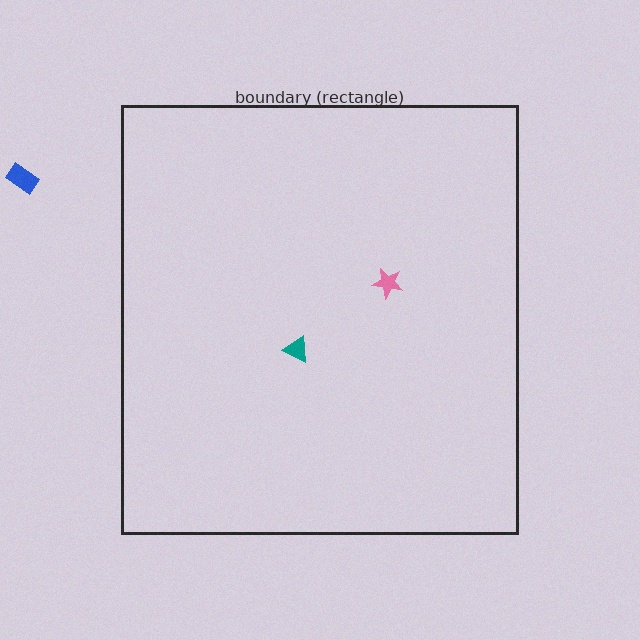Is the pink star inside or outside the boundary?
Inside.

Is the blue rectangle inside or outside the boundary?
Outside.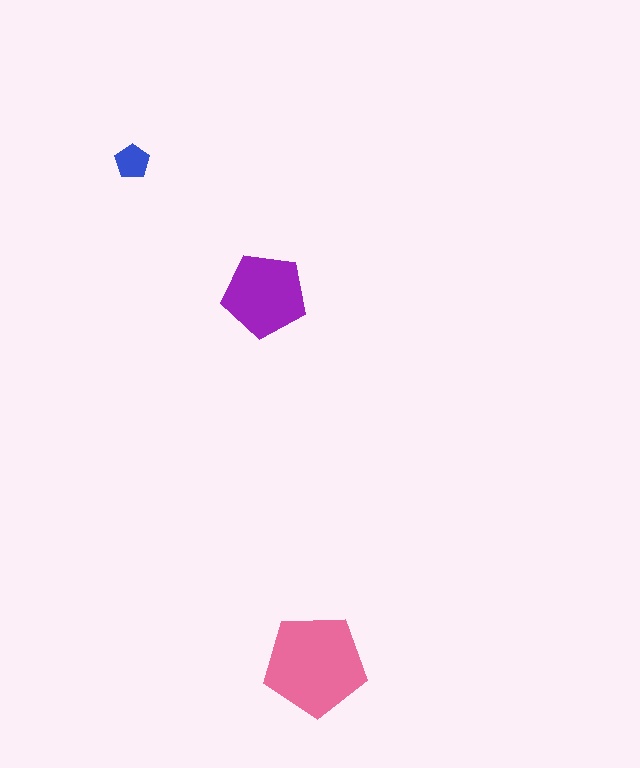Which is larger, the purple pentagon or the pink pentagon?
The pink one.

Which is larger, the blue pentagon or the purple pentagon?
The purple one.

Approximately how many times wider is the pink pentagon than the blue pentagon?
About 3 times wider.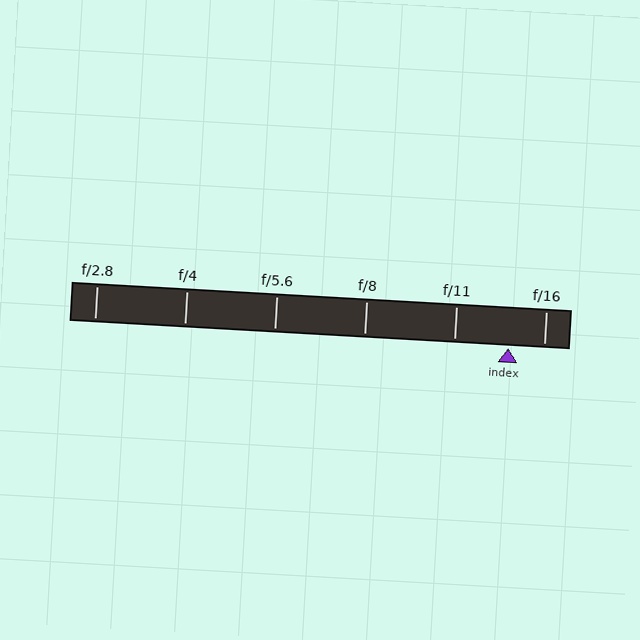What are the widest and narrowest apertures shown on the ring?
The widest aperture shown is f/2.8 and the narrowest is f/16.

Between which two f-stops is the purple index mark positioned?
The index mark is between f/11 and f/16.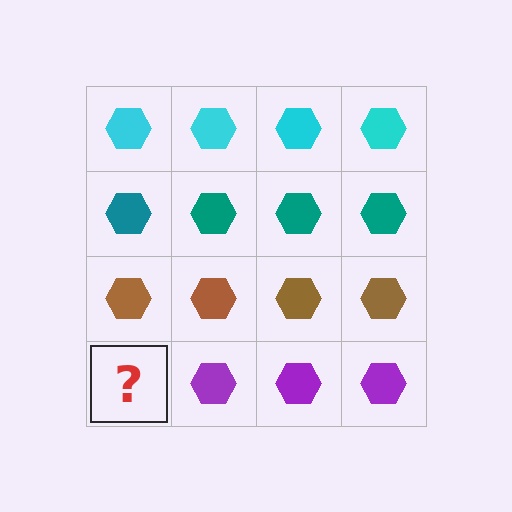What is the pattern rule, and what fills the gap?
The rule is that each row has a consistent color. The gap should be filled with a purple hexagon.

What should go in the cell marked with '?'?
The missing cell should contain a purple hexagon.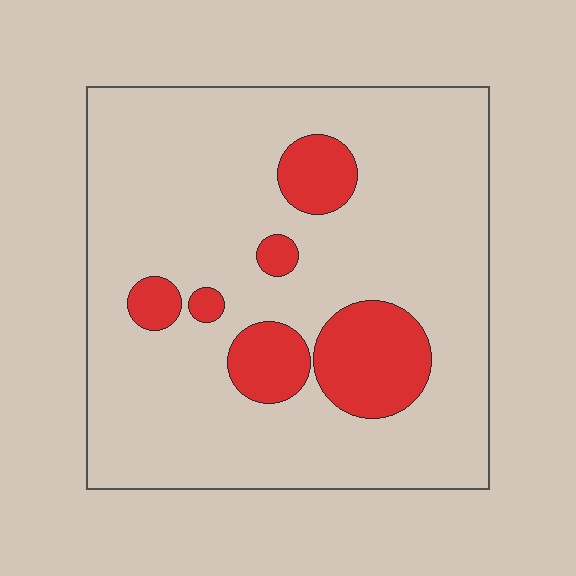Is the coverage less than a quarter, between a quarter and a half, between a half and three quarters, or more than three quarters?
Less than a quarter.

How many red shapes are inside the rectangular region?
6.